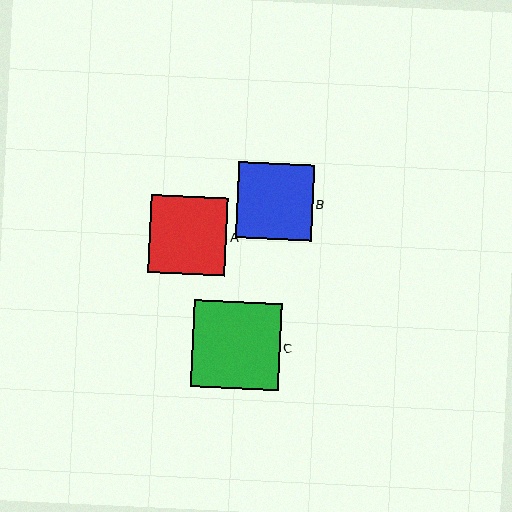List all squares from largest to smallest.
From largest to smallest: C, A, B.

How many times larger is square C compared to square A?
Square C is approximately 1.1 times the size of square A.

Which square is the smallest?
Square B is the smallest with a size of approximately 76 pixels.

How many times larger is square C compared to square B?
Square C is approximately 1.1 times the size of square B.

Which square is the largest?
Square C is the largest with a size of approximately 87 pixels.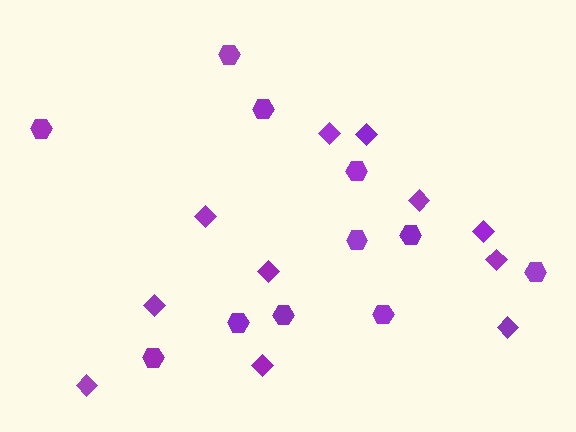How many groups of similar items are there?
There are 2 groups: one group of hexagons (11) and one group of diamonds (11).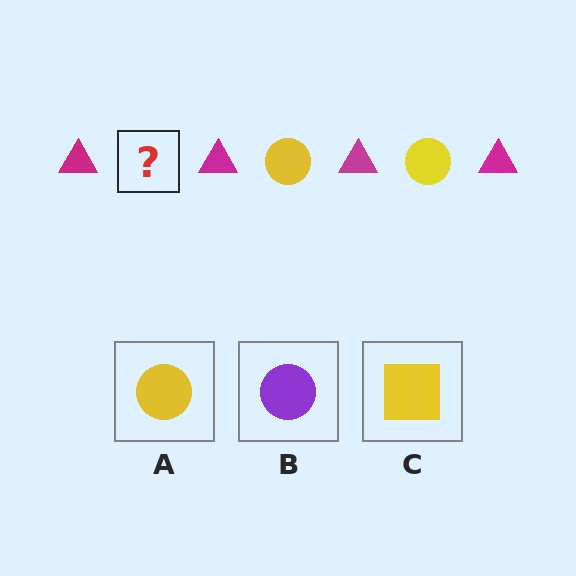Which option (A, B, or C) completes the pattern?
A.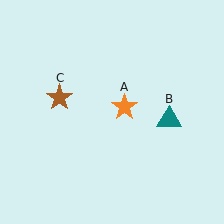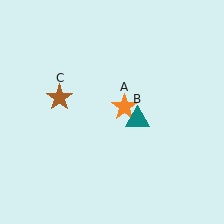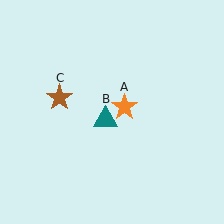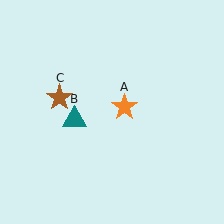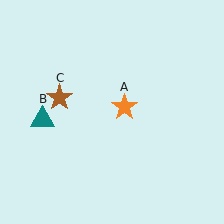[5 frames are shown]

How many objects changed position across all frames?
1 object changed position: teal triangle (object B).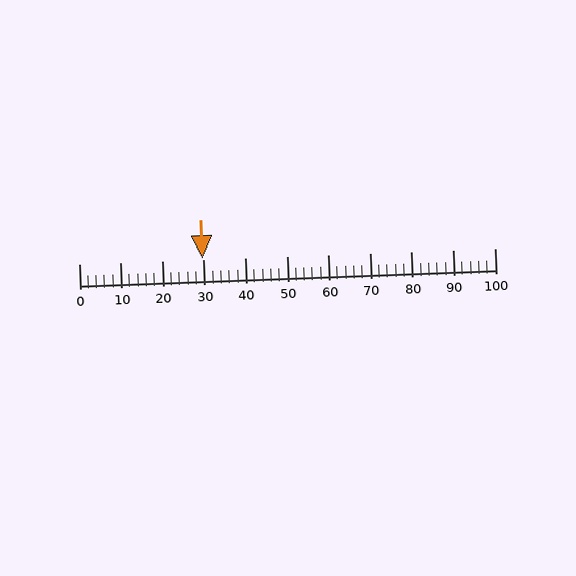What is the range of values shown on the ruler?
The ruler shows values from 0 to 100.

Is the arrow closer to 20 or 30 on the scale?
The arrow is closer to 30.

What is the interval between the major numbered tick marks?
The major tick marks are spaced 10 units apart.